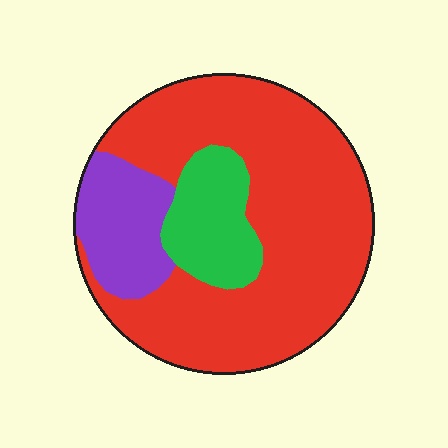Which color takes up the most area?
Red, at roughly 70%.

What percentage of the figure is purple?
Purple covers 16% of the figure.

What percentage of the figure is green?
Green takes up less than a sixth of the figure.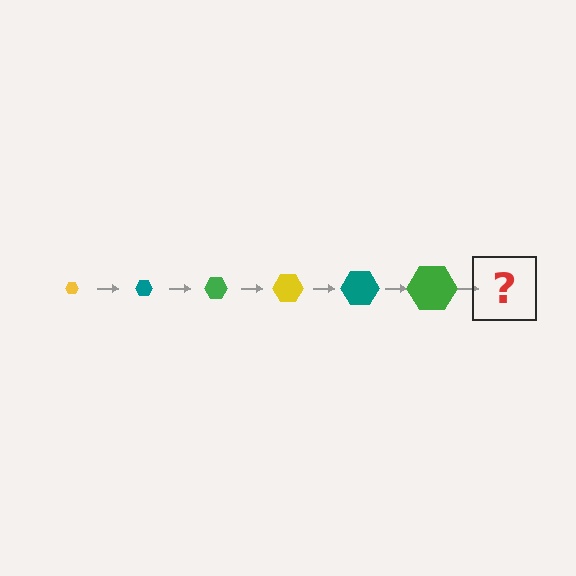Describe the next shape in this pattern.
It should be a yellow hexagon, larger than the previous one.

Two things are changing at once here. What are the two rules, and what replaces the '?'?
The two rules are that the hexagon grows larger each step and the color cycles through yellow, teal, and green. The '?' should be a yellow hexagon, larger than the previous one.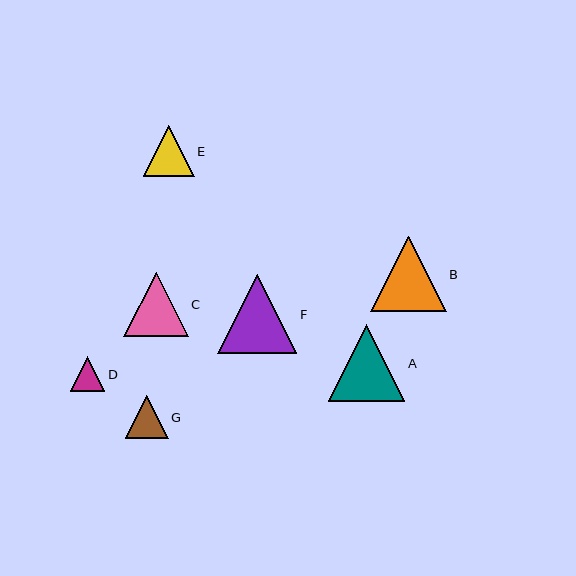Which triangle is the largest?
Triangle F is the largest with a size of approximately 79 pixels.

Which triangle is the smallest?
Triangle D is the smallest with a size of approximately 34 pixels.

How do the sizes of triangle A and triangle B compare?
Triangle A and triangle B are approximately the same size.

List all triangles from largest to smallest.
From largest to smallest: F, A, B, C, E, G, D.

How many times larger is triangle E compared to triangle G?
Triangle E is approximately 1.2 times the size of triangle G.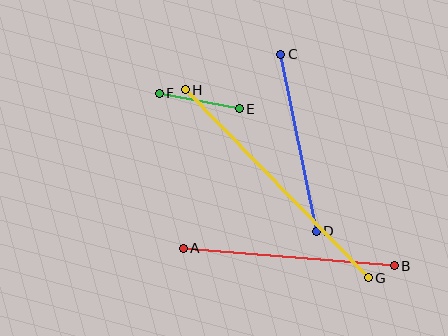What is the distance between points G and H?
The distance is approximately 263 pixels.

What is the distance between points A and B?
The distance is approximately 211 pixels.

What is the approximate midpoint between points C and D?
The midpoint is at approximately (298, 143) pixels.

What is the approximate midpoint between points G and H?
The midpoint is at approximately (277, 184) pixels.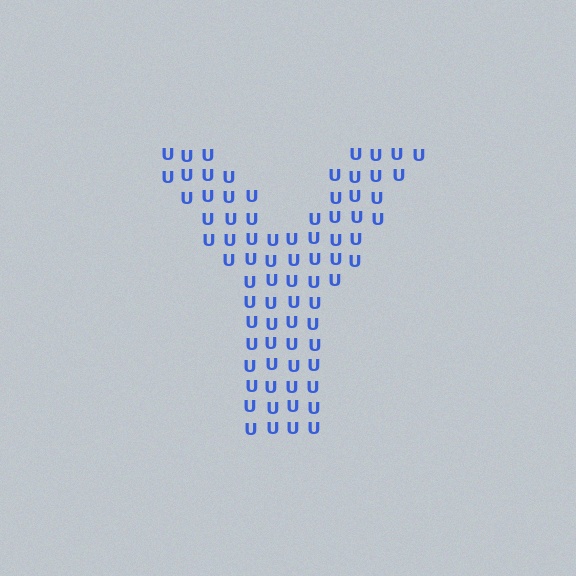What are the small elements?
The small elements are letter U's.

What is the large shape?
The large shape is the letter Y.